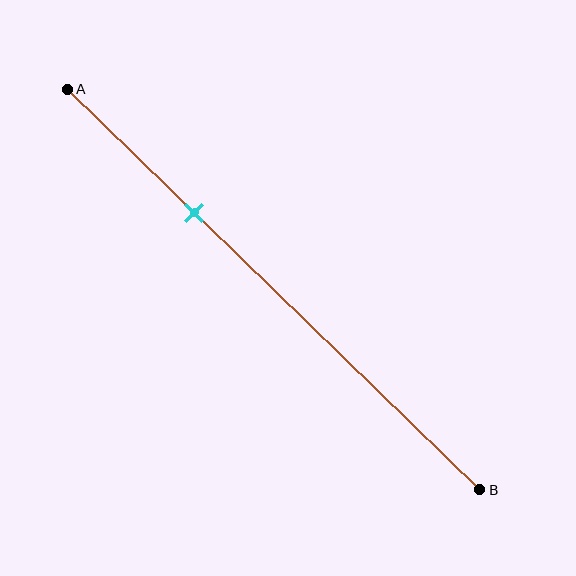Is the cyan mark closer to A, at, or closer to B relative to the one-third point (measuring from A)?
The cyan mark is approximately at the one-third point of segment AB.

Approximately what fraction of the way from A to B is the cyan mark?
The cyan mark is approximately 30% of the way from A to B.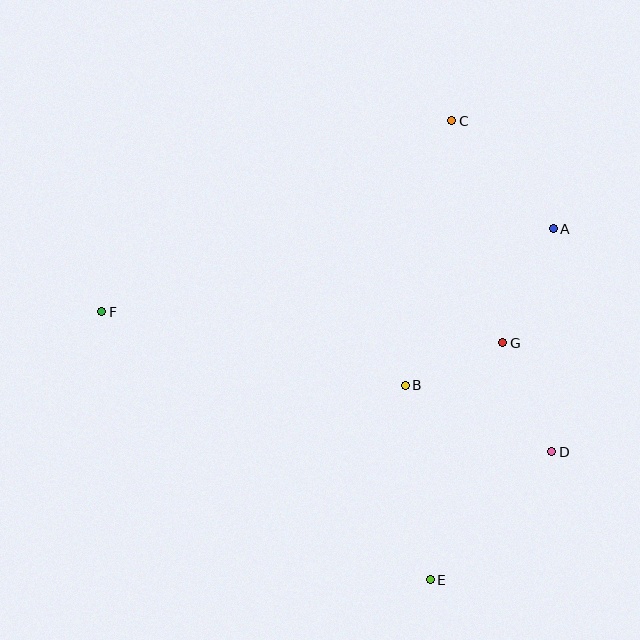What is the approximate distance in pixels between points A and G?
The distance between A and G is approximately 125 pixels.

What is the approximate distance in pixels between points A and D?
The distance between A and D is approximately 223 pixels.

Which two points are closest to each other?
Points B and G are closest to each other.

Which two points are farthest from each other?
Points D and F are farthest from each other.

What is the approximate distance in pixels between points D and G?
The distance between D and G is approximately 120 pixels.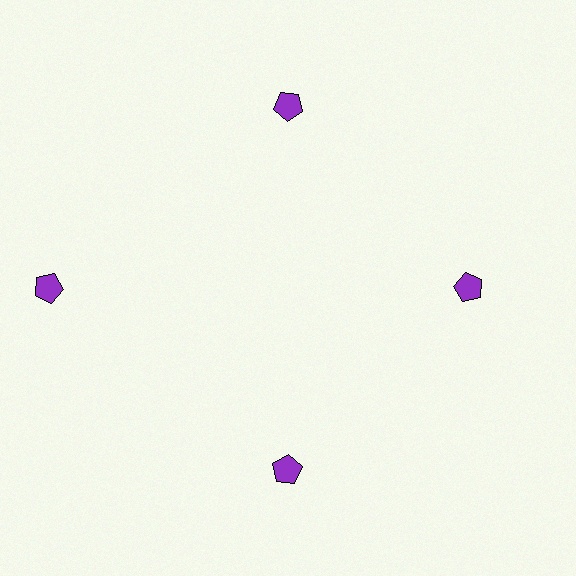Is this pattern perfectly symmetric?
No. The 4 purple pentagons are arranged in a ring, but one element near the 9 o'clock position is pushed outward from the center, breaking the 4-fold rotational symmetry.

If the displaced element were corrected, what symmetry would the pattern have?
It would have 4-fold rotational symmetry — the pattern would map onto itself every 90 degrees.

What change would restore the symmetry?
The symmetry would be restored by moving it inward, back onto the ring so that all 4 pentagons sit at equal angles and equal distance from the center.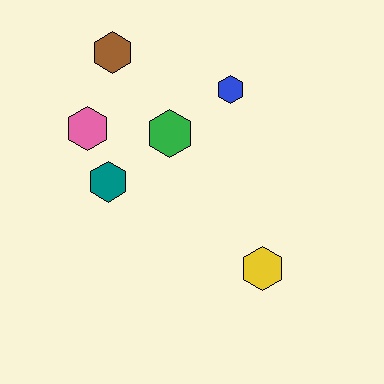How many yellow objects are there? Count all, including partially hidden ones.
There is 1 yellow object.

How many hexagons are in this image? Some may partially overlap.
There are 6 hexagons.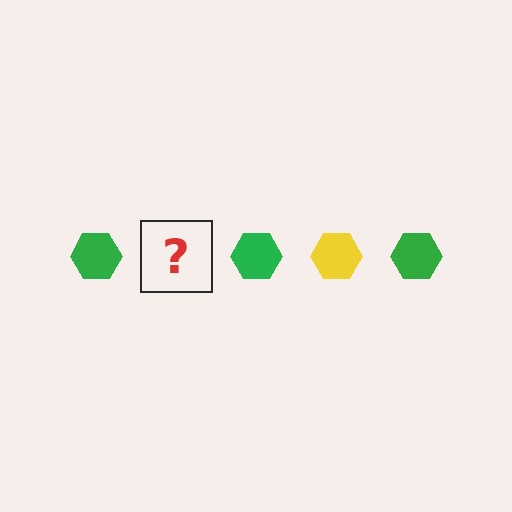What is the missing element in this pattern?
The missing element is a yellow hexagon.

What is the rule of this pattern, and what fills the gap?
The rule is that the pattern cycles through green, yellow hexagons. The gap should be filled with a yellow hexagon.